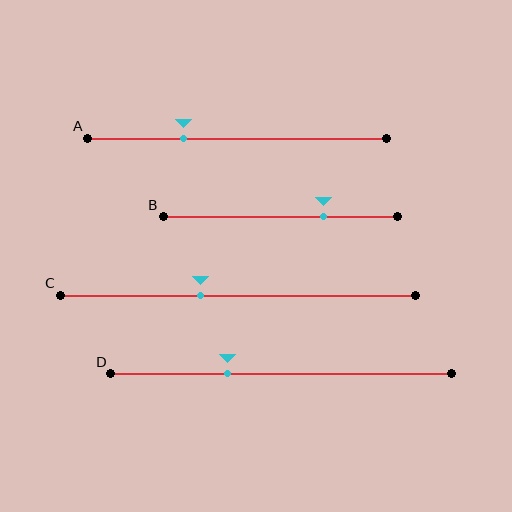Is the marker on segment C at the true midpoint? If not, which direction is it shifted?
No, the marker on segment C is shifted to the left by about 10% of the segment length.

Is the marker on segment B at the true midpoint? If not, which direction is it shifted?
No, the marker on segment B is shifted to the right by about 18% of the segment length.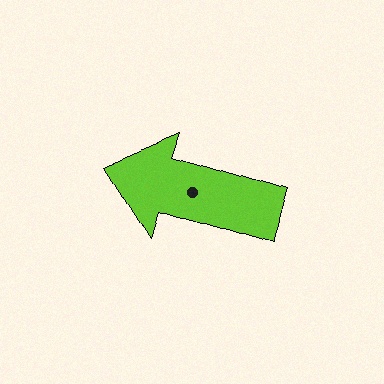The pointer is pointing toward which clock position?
Roughly 10 o'clock.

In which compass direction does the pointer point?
West.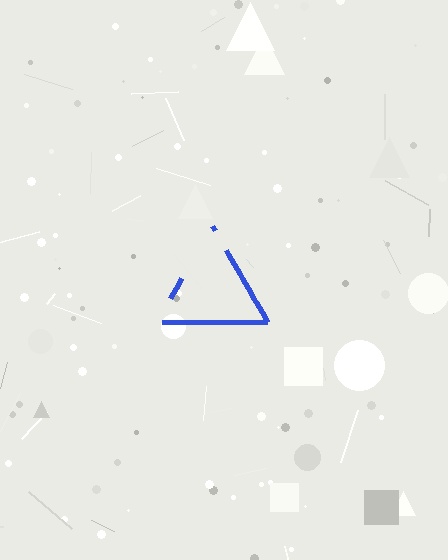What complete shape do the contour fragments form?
The contour fragments form a triangle.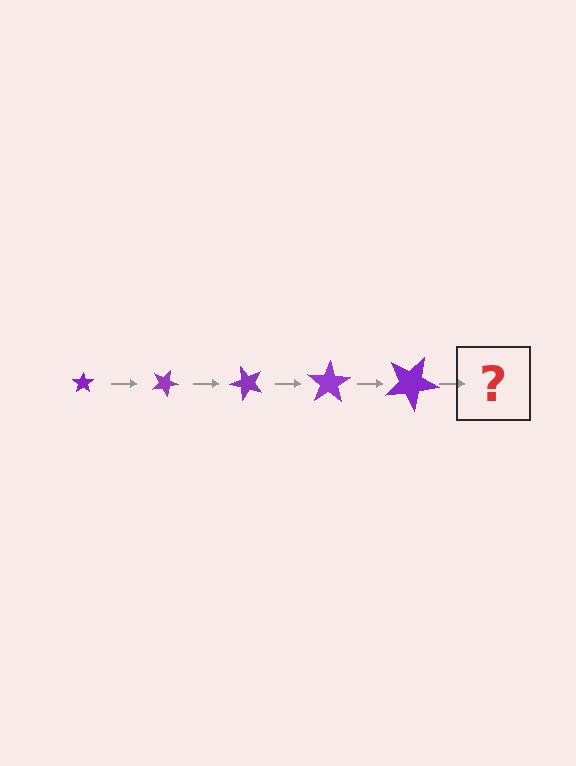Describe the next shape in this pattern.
It should be a star, larger than the previous one and rotated 125 degrees from the start.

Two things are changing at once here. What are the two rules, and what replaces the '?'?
The two rules are that the star grows larger each step and it rotates 25 degrees each step. The '?' should be a star, larger than the previous one and rotated 125 degrees from the start.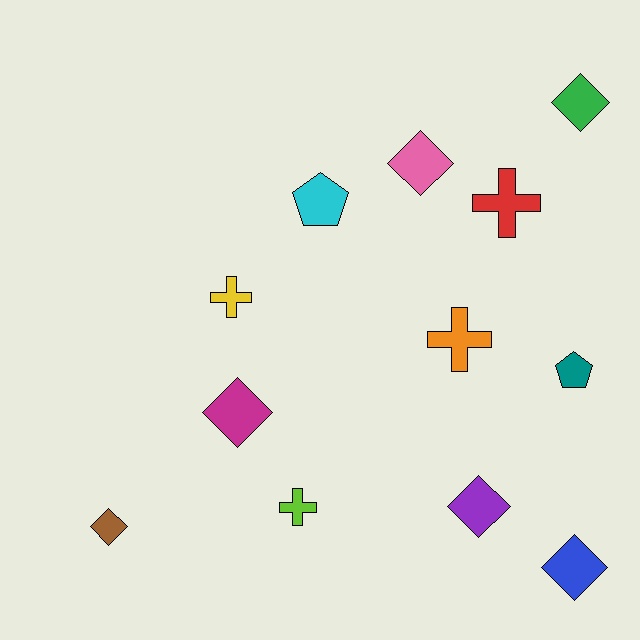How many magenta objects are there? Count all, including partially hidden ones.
There is 1 magenta object.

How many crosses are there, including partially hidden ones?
There are 4 crosses.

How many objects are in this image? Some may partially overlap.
There are 12 objects.